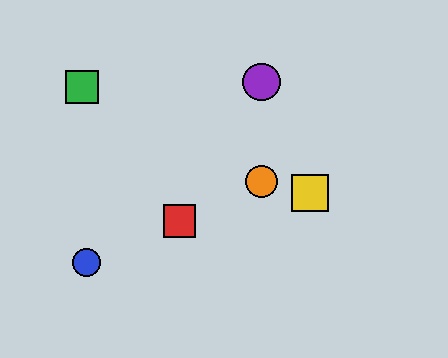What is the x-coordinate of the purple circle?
The purple circle is at x≈262.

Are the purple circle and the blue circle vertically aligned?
No, the purple circle is at x≈262 and the blue circle is at x≈86.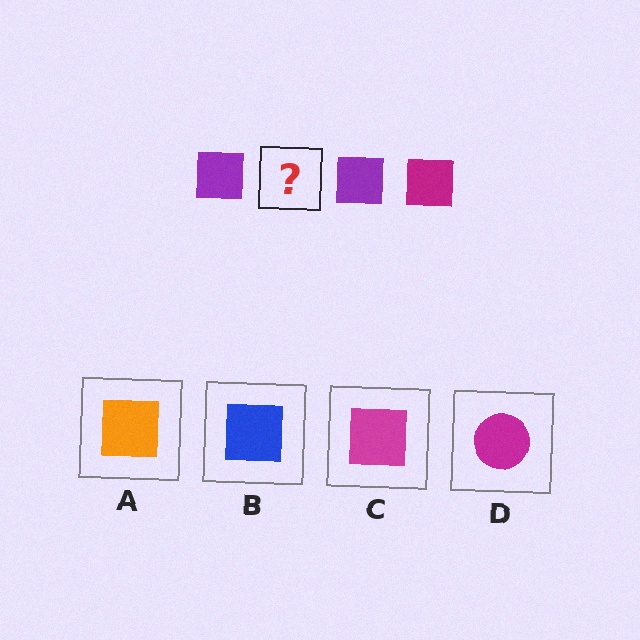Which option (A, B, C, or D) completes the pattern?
C.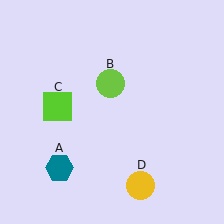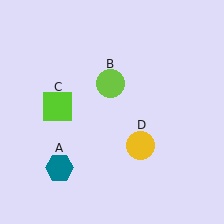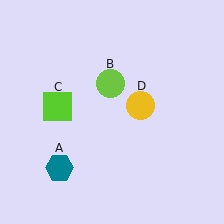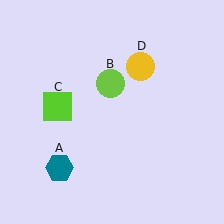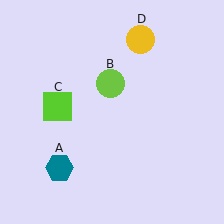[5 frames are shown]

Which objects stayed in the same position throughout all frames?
Teal hexagon (object A) and lime circle (object B) and lime square (object C) remained stationary.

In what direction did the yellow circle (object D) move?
The yellow circle (object D) moved up.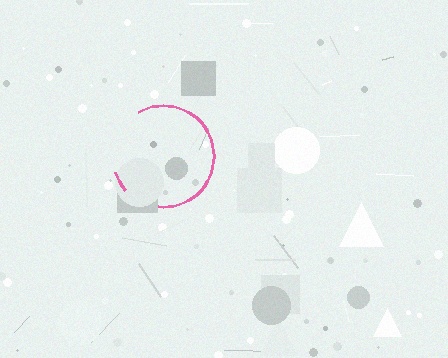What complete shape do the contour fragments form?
The contour fragments form a circle.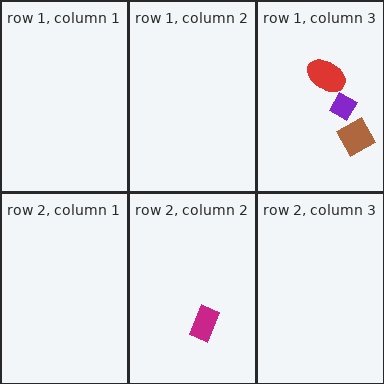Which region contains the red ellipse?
The row 1, column 3 region.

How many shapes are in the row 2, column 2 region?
1.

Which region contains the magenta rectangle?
The row 2, column 2 region.